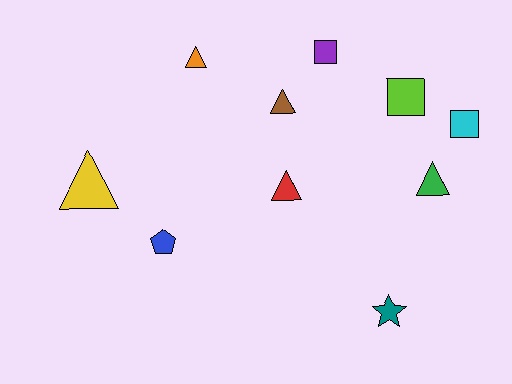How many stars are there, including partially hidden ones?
There is 1 star.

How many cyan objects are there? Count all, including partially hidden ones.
There is 1 cyan object.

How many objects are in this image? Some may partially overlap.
There are 10 objects.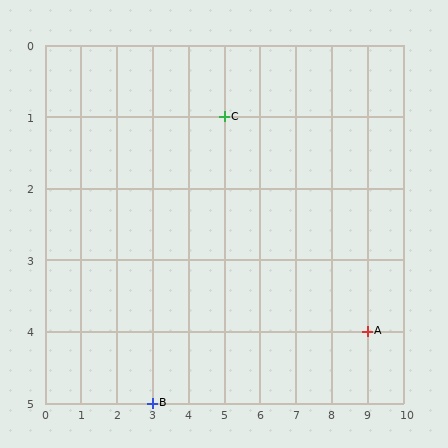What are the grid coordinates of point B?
Point B is at grid coordinates (3, 5).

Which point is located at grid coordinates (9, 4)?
Point A is at (9, 4).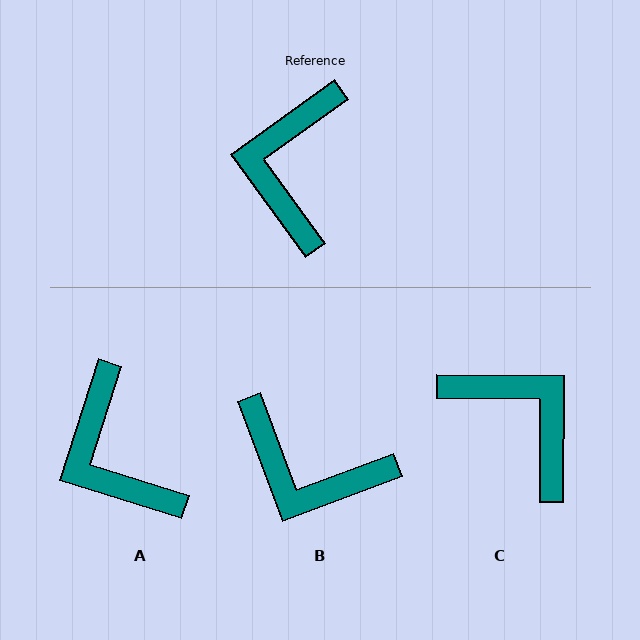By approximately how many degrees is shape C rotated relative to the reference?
Approximately 126 degrees clockwise.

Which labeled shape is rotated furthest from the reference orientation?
C, about 126 degrees away.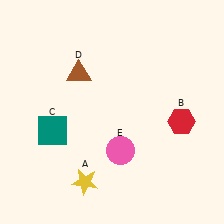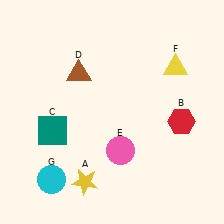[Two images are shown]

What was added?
A yellow triangle (F), a cyan circle (G) were added in Image 2.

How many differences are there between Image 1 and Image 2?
There are 2 differences between the two images.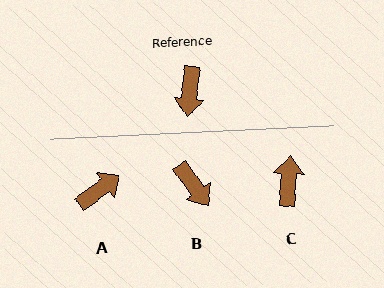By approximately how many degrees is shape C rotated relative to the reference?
Approximately 177 degrees clockwise.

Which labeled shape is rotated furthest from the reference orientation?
C, about 177 degrees away.